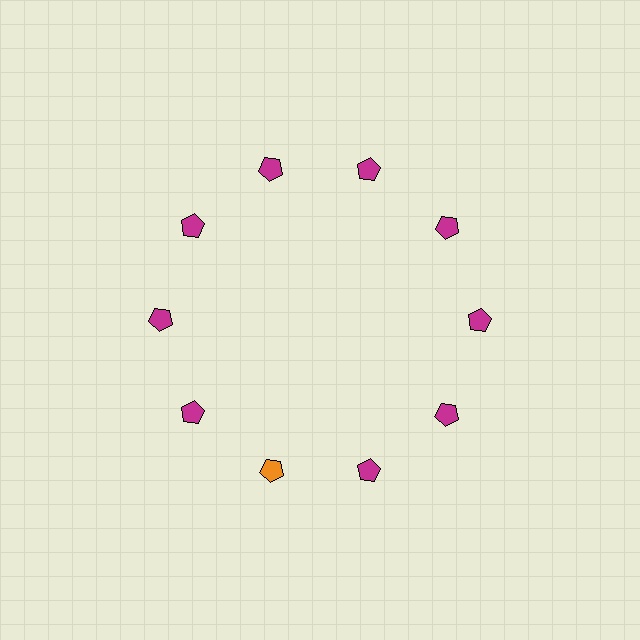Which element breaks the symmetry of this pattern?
The orange pentagon at roughly the 7 o'clock position breaks the symmetry. All other shapes are magenta pentagons.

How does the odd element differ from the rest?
It has a different color: orange instead of magenta.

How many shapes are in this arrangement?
There are 10 shapes arranged in a ring pattern.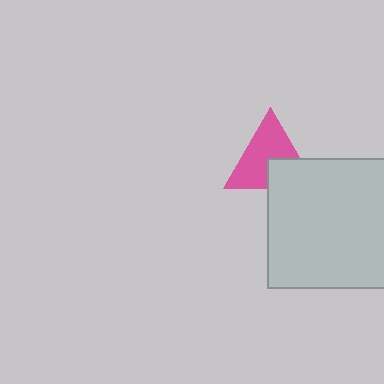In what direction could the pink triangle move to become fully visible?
The pink triangle could move up. That would shift it out from behind the light gray square entirely.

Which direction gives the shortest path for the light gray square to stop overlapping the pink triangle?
Moving down gives the shortest separation.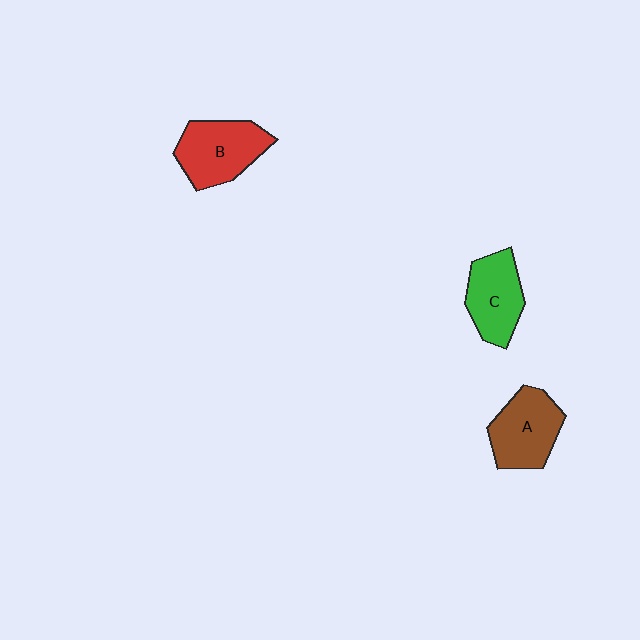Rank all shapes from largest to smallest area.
From largest to smallest: B (red), A (brown), C (green).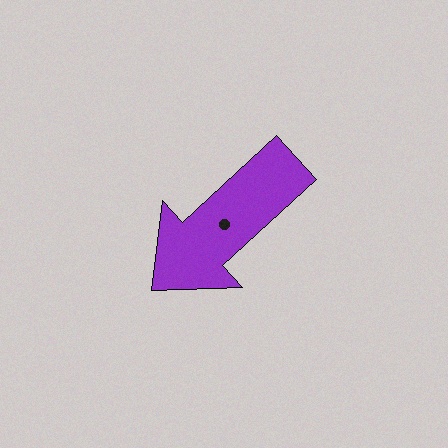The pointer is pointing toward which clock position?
Roughly 8 o'clock.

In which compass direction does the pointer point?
Southwest.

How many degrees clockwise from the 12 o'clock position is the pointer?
Approximately 227 degrees.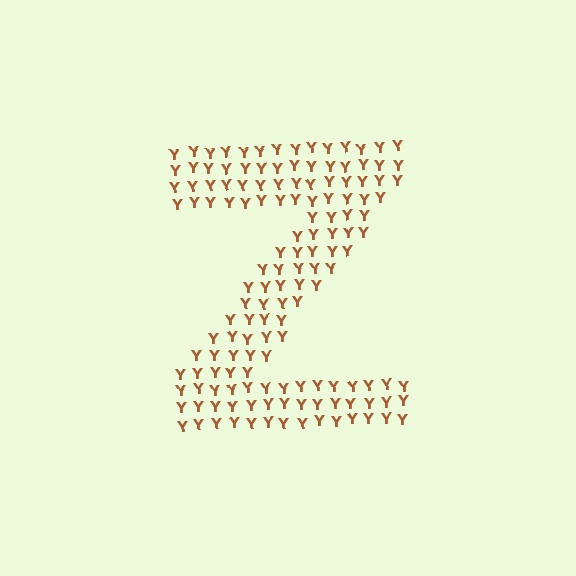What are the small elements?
The small elements are letter Y's.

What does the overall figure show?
The overall figure shows the letter Z.